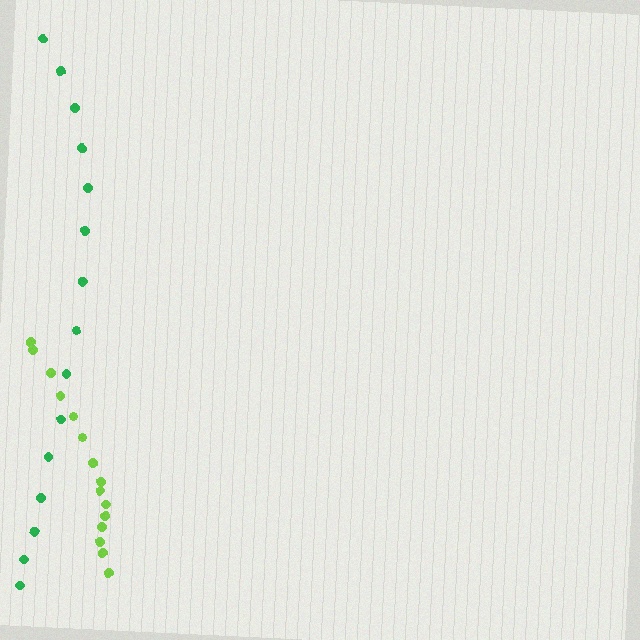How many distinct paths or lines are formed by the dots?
There are 2 distinct paths.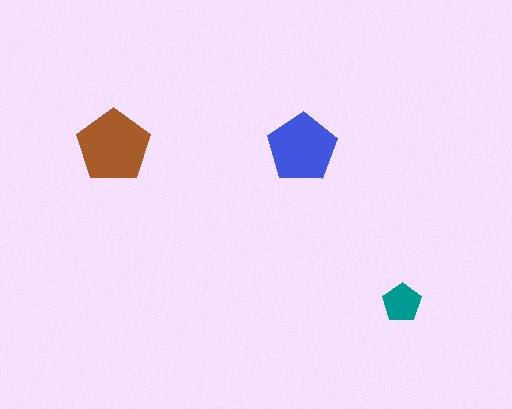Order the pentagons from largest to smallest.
the brown one, the blue one, the teal one.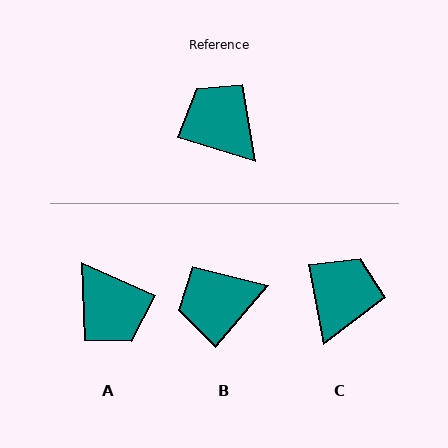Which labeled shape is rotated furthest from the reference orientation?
A, about 173 degrees away.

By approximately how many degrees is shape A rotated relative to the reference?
Approximately 173 degrees counter-clockwise.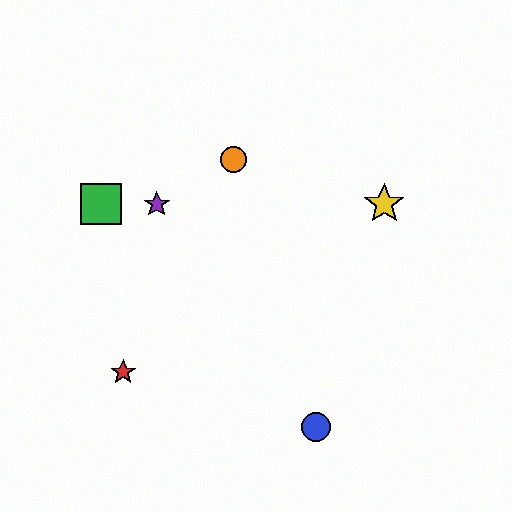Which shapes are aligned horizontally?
The green square, the yellow star, the purple star are aligned horizontally.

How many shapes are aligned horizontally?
3 shapes (the green square, the yellow star, the purple star) are aligned horizontally.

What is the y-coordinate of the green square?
The green square is at y≈204.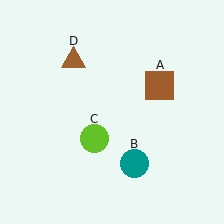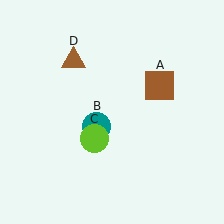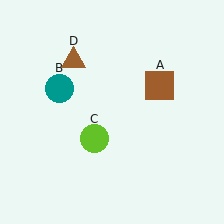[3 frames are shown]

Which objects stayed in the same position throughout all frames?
Brown square (object A) and lime circle (object C) and brown triangle (object D) remained stationary.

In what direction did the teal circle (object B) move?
The teal circle (object B) moved up and to the left.